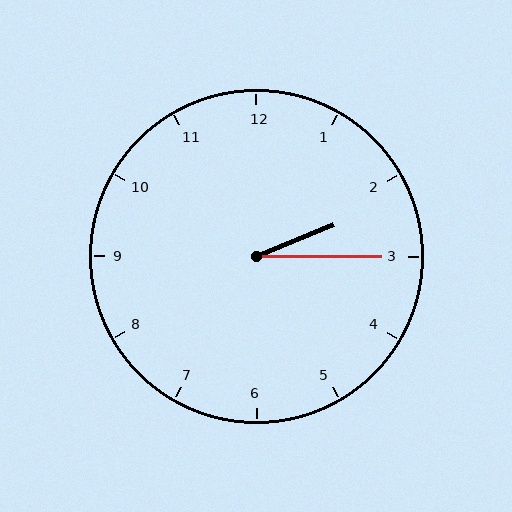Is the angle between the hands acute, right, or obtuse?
It is acute.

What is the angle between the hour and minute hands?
Approximately 22 degrees.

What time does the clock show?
2:15.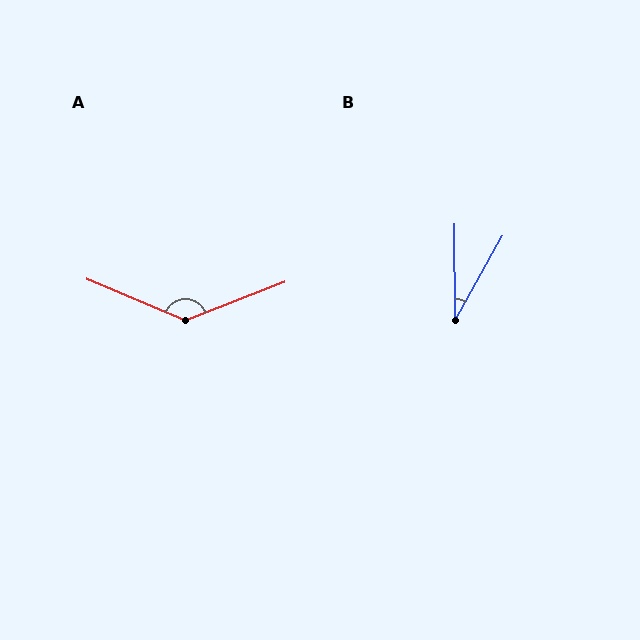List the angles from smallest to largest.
B (29°), A (136°).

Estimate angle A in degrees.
Approximately 136 degrees.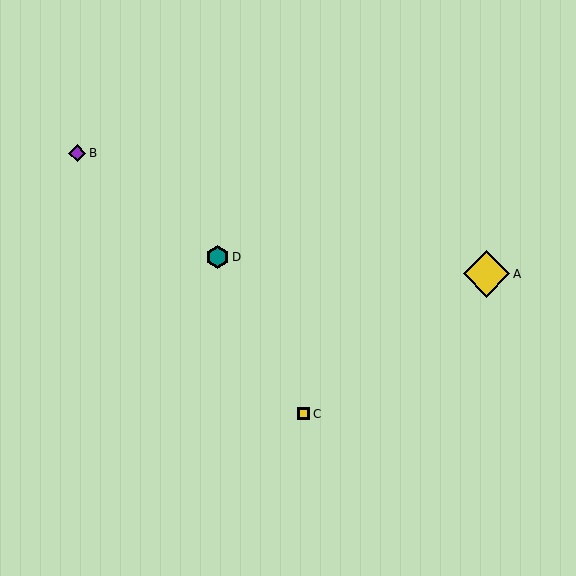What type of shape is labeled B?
Shape B is a purple diamond.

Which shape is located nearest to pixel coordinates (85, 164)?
The purple diamond (labeled B) at (77, 153) is nearest to that location.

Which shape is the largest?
The yellow diamond (labeled A) is the largest.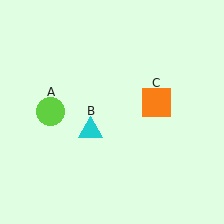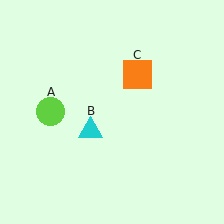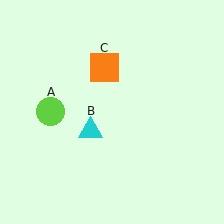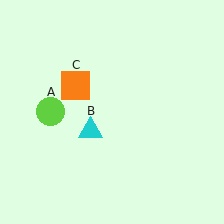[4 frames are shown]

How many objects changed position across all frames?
1 object changed position: orange square (object C).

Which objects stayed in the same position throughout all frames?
Lime circle (object A) and cyan triangle (object B) remained stationary.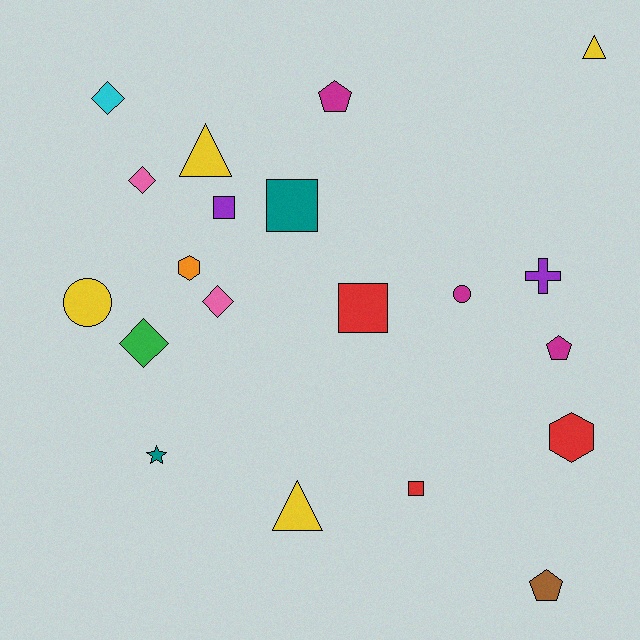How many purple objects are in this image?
There are 2 purple objects.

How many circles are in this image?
There are 2 circles.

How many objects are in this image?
There are 20 objects.